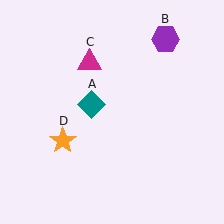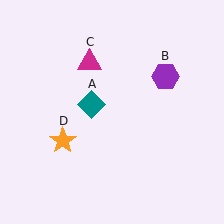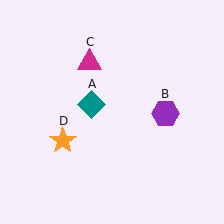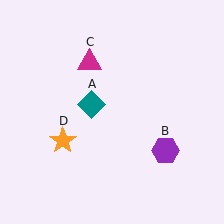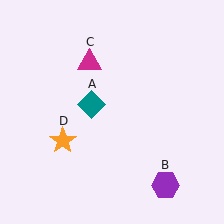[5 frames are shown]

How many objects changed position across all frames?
1 object changed position: purple hexagon (object B).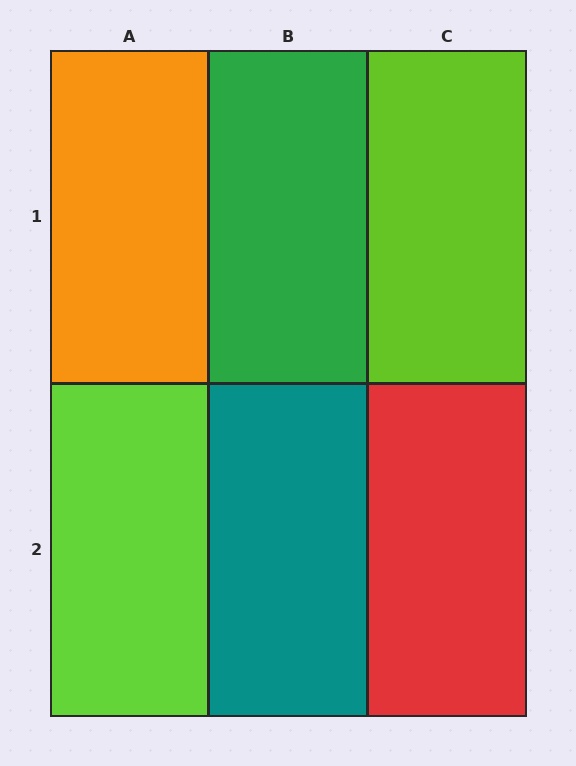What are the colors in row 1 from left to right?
Orange, green, lime.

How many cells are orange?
1 cell is orange.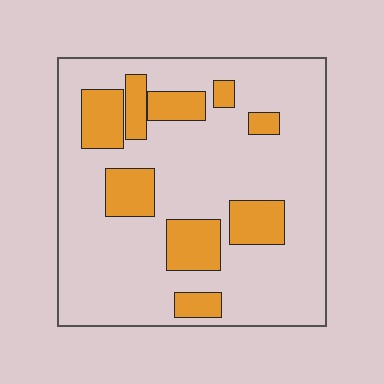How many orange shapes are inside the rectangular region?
9.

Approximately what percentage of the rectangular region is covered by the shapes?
Approximately 20%.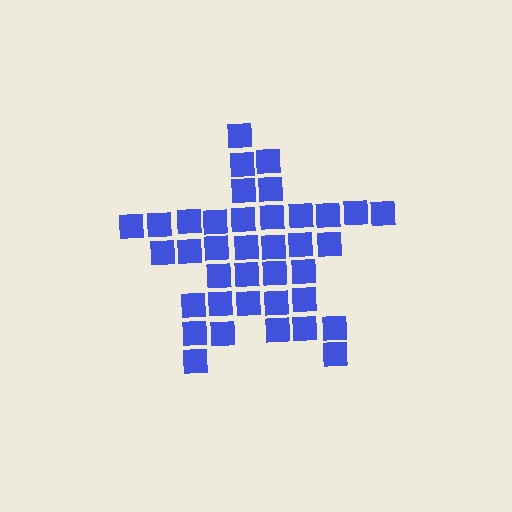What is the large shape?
The large shape is a star.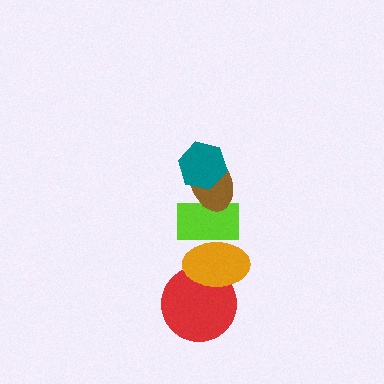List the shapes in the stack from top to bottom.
From top to bottom: the teal hexagon, the brown ellipse, the lime rectangle, the orange ellipse, the red circle.